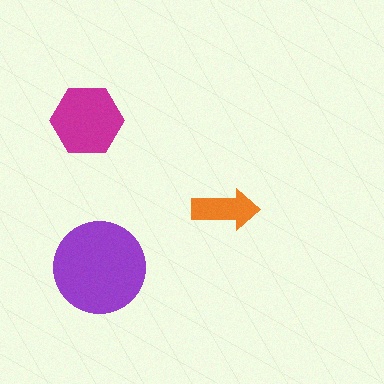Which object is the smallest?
The orange arrow.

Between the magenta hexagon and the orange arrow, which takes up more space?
The magenta hexagon.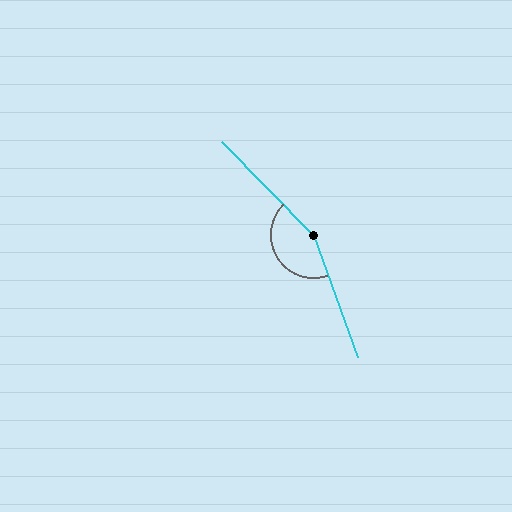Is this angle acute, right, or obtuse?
It is obtuse.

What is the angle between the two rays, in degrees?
Approximately 155 degrees.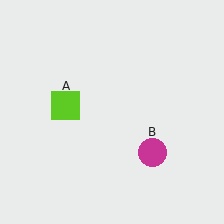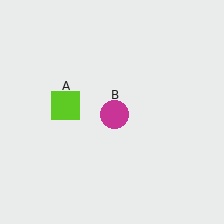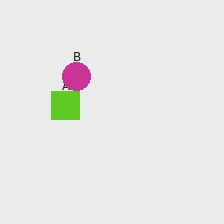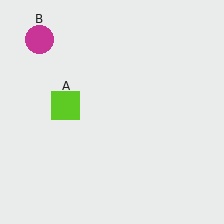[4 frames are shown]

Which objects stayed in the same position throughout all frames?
Lime square (object A) remained stationary.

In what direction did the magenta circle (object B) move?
The magenta circle (object B) moved up and to the left.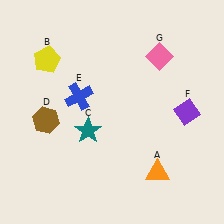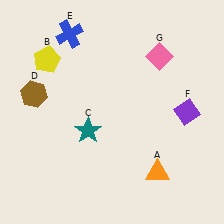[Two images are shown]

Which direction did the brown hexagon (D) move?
The brown hexagon (D) moved up.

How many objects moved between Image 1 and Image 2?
2 objects moved between the two images.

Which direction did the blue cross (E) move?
The blue cross (E) moved up.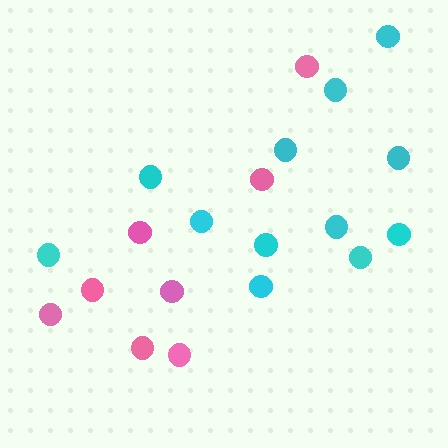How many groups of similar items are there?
There are 2 groups: one group of pink circles (8) and one group of cyan circles (12).